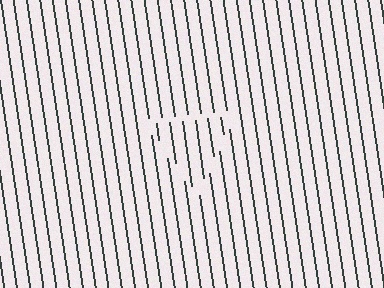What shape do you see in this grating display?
An illusory triangle. The interior of the shape contains the same grating, shifted by half a period — the contour is defined by the phase discontinuity where line-ends from the inner and outer gratings abut.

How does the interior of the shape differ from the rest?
The interior of the shape contains the same grating, shifted by half a period — the contour is defined by the phase discontinuity where line-ends from the inner and outer gratings abut.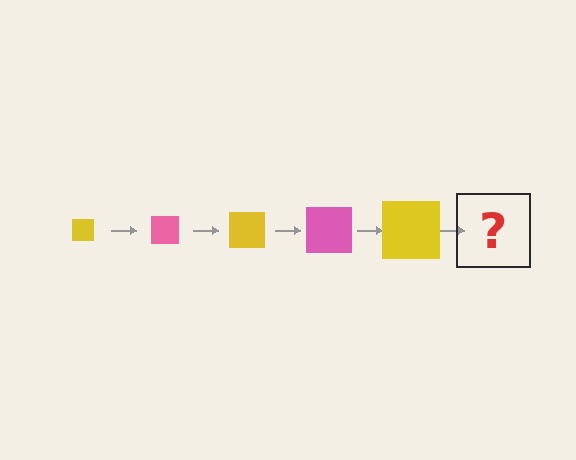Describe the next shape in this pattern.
It should be a pink square, larger than the previous one.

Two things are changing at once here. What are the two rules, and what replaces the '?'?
The two rules are that the square grows larger each step and the color cycles through yellow and pink. The '?' should be a pink square, larger than the previous one.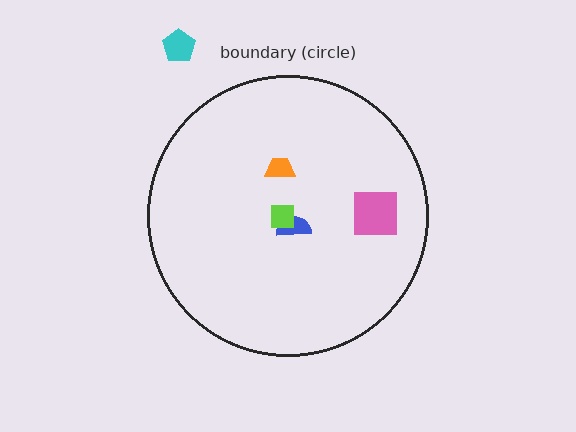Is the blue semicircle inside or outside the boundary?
Inside.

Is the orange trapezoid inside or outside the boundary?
Inside.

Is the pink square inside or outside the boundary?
Inside.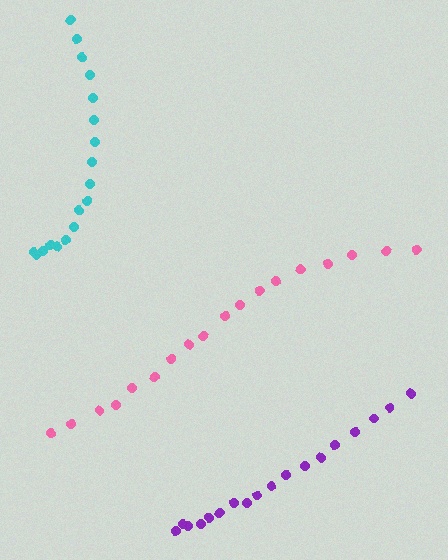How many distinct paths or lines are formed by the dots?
There are 3 distinct paths.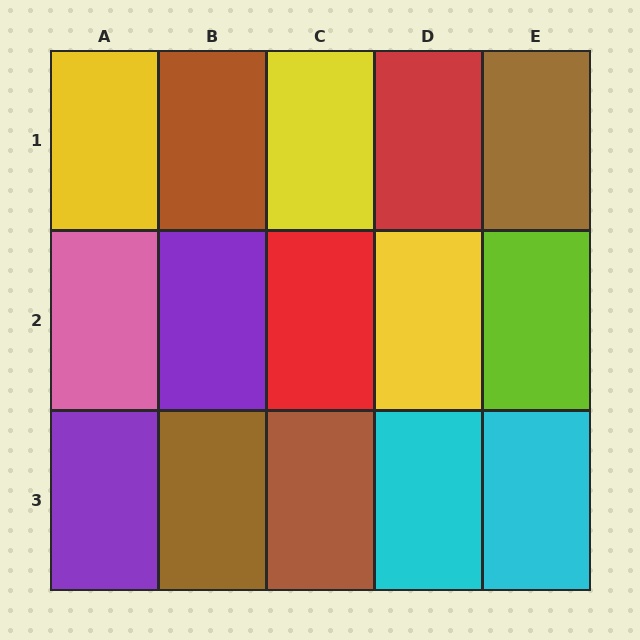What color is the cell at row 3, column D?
Cyan.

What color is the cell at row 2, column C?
Red.